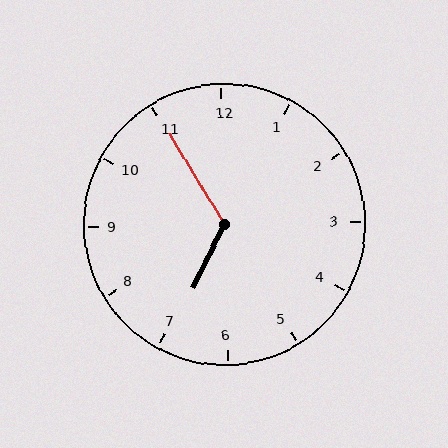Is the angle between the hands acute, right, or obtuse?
It is obtuse.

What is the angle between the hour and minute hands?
Approximately 122 degrees.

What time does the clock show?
6:55.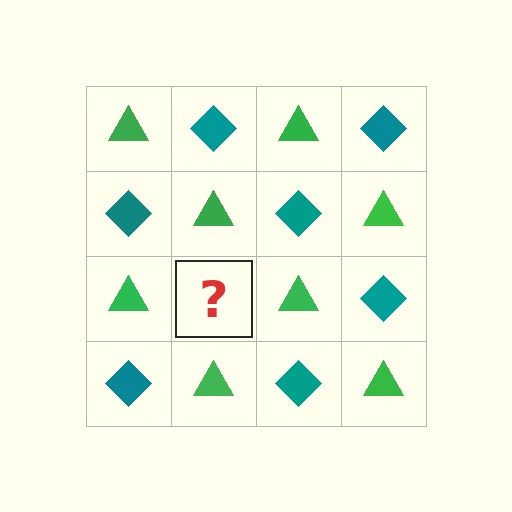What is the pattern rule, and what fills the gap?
The rule is that it alternates green triangle and teal diamond in a checkerboard pattern. The gap should be filled with a teal diamond.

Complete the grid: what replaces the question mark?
The question mark should be replaced with a teal diamond.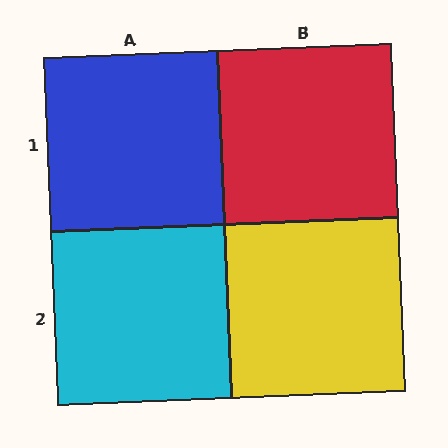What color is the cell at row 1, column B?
Red.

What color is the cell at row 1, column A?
Blue.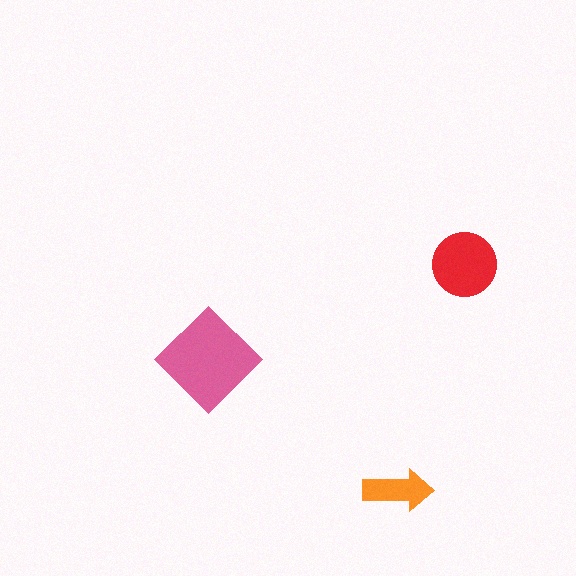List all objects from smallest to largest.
The orange arrow, the red circle, the pink diamond.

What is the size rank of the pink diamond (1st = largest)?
1st.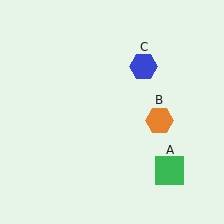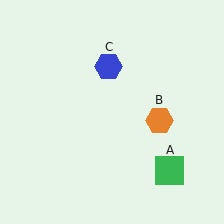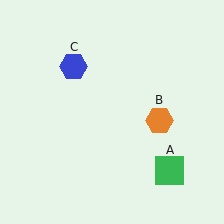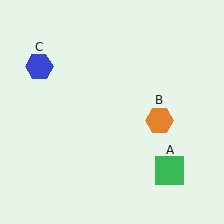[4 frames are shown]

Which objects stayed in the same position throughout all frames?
Green square (object A) and orange hexagon (object B) remained stationary.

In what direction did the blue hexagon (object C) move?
The blue hexagon (object C) moved left.